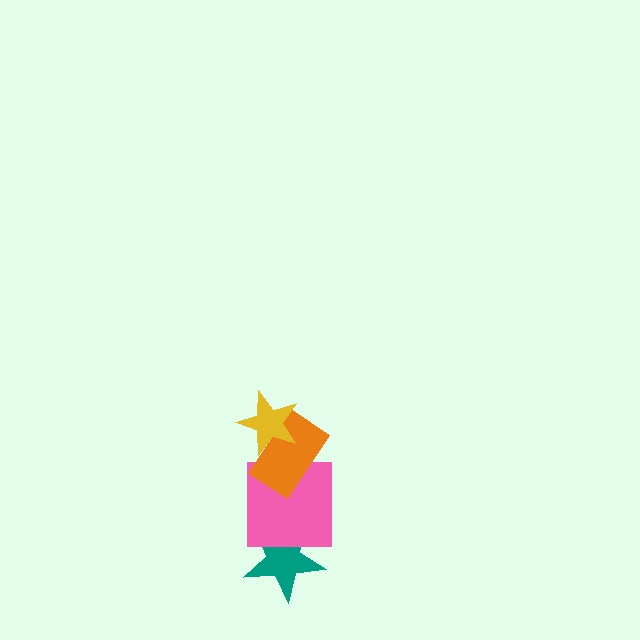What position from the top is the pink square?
The pink square is 3rd from the top.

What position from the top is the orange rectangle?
The orange rectangle is 2nd from the top.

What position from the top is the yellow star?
The yellow star is 1st from the top.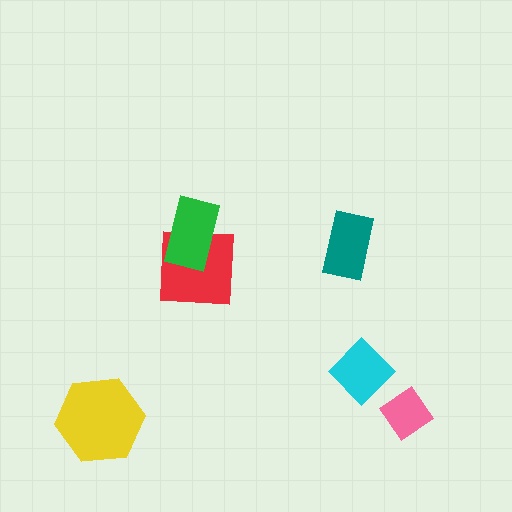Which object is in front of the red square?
The green rectangle is in front of the red square.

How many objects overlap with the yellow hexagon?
0 objects overlap with the yellow hexagon.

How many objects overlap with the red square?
1 object overlaps with the red square.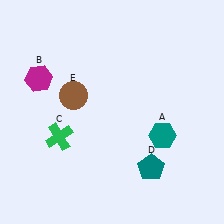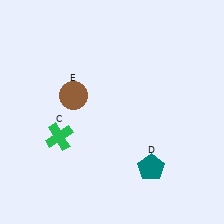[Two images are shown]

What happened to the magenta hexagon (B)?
The magenta hexagon (B) was removed in Image 2. It was in the top-left area of Image 1.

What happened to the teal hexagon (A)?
The teal hexagon (A) was removed in Image 2. It was in the bottom-right area of Image 1.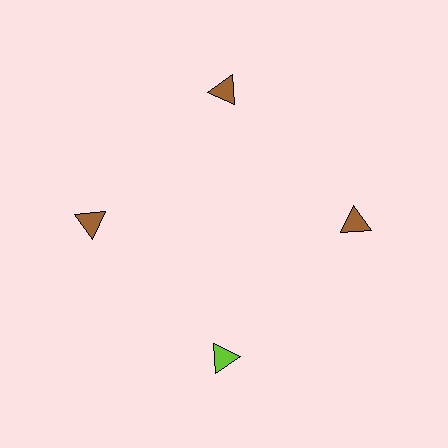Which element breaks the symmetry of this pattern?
The lime triangle at roughly the 6 o'clock position breaks the symmetry. All other shapes are brown triangles.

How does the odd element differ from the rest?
It has a different color: lime instead of brown.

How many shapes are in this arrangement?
There are 4 shapes arranged in a ring pattern.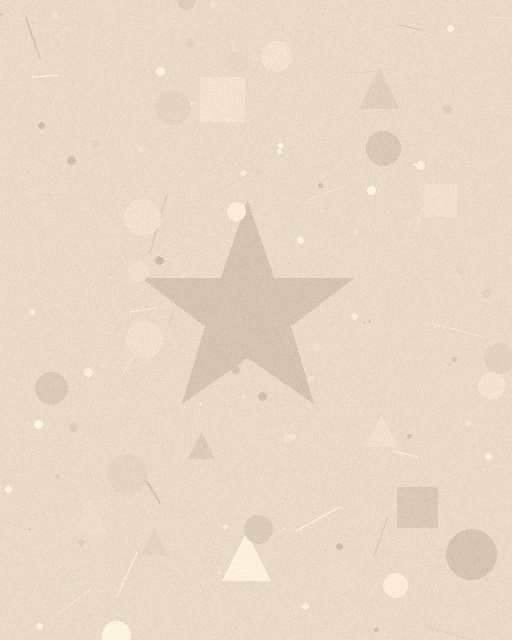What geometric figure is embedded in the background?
A star is embedded in the background.